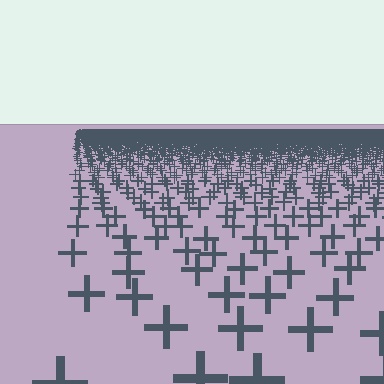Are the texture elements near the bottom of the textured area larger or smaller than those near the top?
Larger. Near the bottom, elements are closer to the viewer and appear at a bigger on-screen size.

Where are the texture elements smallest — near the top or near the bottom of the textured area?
Near the top.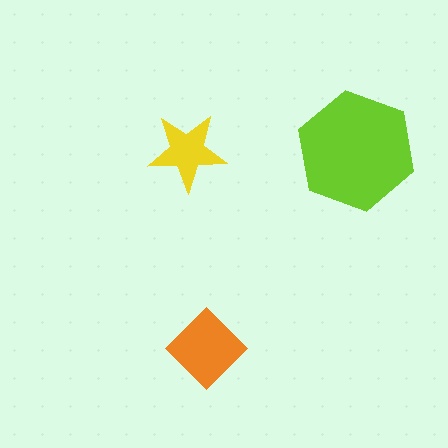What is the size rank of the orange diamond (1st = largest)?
2nd.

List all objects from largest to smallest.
The lime hexagon, the orange diamond, the yellow star.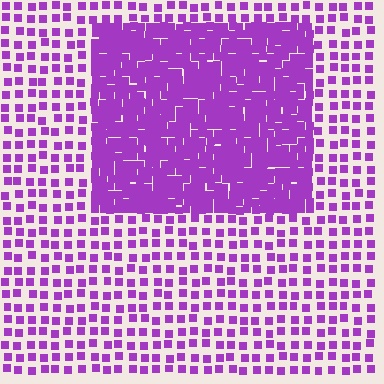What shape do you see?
I see a rectangle.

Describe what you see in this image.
The image contains small purple elements arranged at two different densities. A rectangle-shaped region is visible where the elements are more densely packed than the surrounding area.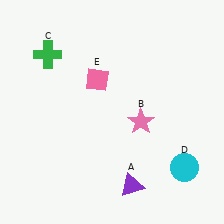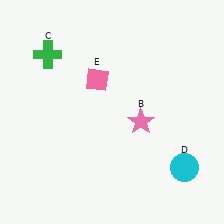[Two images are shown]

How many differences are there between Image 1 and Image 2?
There is 1 difference between the two images.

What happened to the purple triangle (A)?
The purple triangle (A) was removed in Image 2. It was in the bottom-right area of Image 1.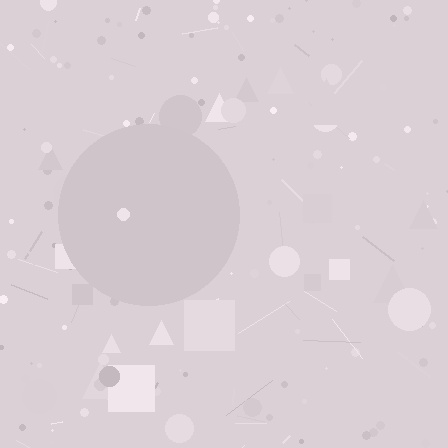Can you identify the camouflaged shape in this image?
The camouflaged shape is a circle.